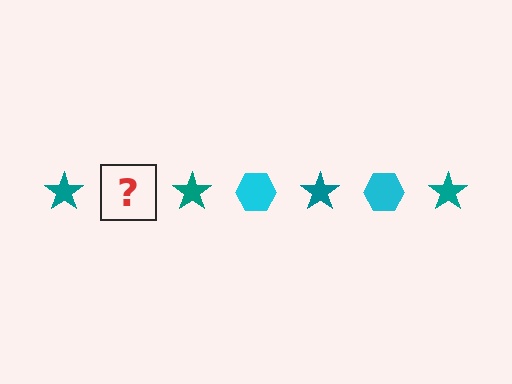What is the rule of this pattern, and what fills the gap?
The rule is that the pattern alternates between teal star and cyan hexagon. The gap should be filled with a cyan hexagon.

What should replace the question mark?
The question mark should be replaced with a cyan hexagon.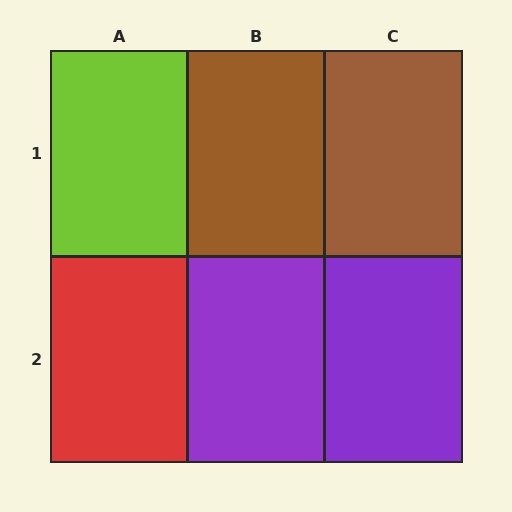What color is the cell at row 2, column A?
Red.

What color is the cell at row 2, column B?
Purple.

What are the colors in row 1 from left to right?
Lime, brown, brown.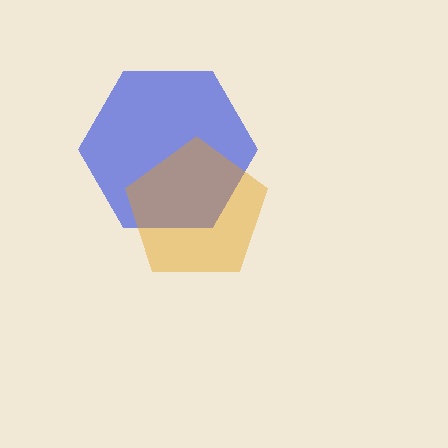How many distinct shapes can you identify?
There are 2 distinct shapes: a blue hexagon, an orange pentagon.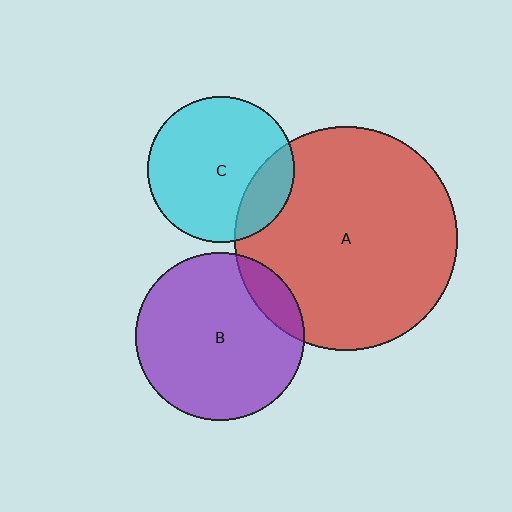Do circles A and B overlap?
Yes.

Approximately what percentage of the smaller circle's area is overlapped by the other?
Approximately 10%.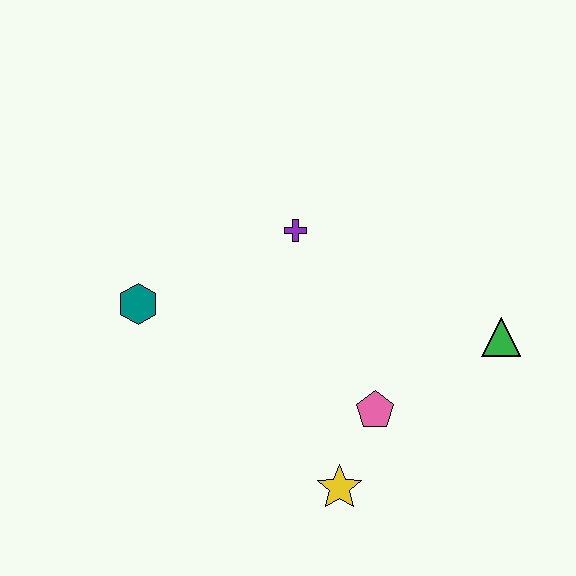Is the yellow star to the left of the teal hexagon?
No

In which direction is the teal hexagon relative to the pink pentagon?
The teal hexagon is to the left of the pink pentagon.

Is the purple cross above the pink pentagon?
Yes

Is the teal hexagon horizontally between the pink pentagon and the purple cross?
No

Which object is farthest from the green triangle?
The teal hexagon is farthest from the green triangle.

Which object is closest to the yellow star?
The pink pentagon is closest to the yellow star.